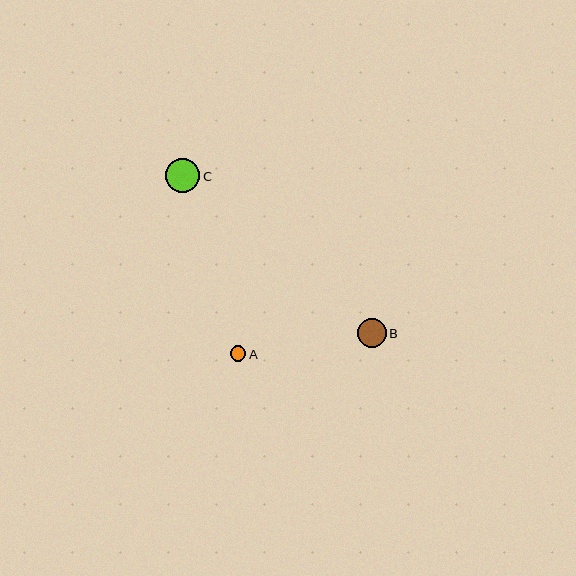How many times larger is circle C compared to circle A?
Circle C is approximately 2.2 times the size of circle A.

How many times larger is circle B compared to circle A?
Circle B is approximately 1.9 times the size of circle A.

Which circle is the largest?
Circle C is the largest with a size of approximately 34 pixels.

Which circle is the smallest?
Circle A is the smallest with a size of approximately 15 pixels.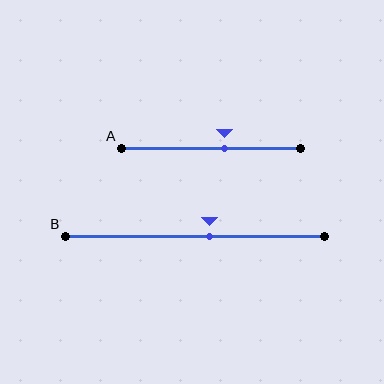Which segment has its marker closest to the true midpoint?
Segment B has its marker closest to the true midpoint.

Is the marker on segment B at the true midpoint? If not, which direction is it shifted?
No, the marker on segment B is shifted to the right by about 6% of the segment length.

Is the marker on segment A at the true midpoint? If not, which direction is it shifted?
No, the marker on segment A is shifted to the right by about 8% of the segment length.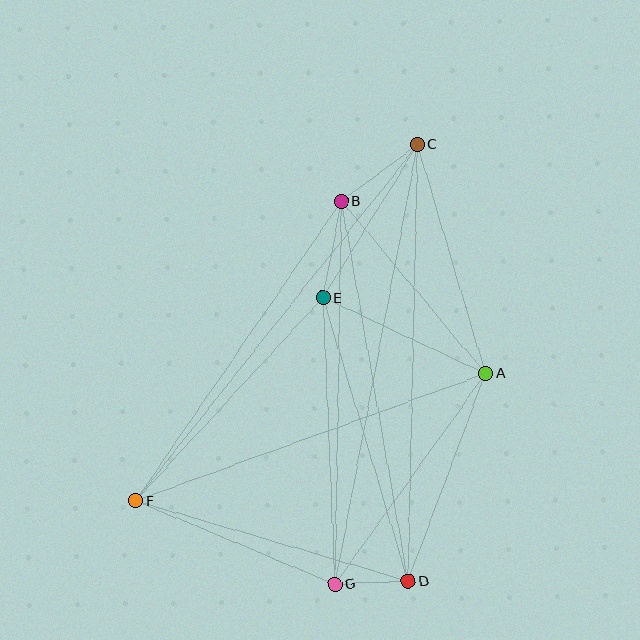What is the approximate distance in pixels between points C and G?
The distance between C and G is approximately 447 pixels.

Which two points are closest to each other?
Points D and G are closest to each other.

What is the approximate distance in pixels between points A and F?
The distance between A and F is approximately 372 pixels.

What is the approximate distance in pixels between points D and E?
The distance between D and E is approximately 296 pixels.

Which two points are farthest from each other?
Points C and F are farthest from each other.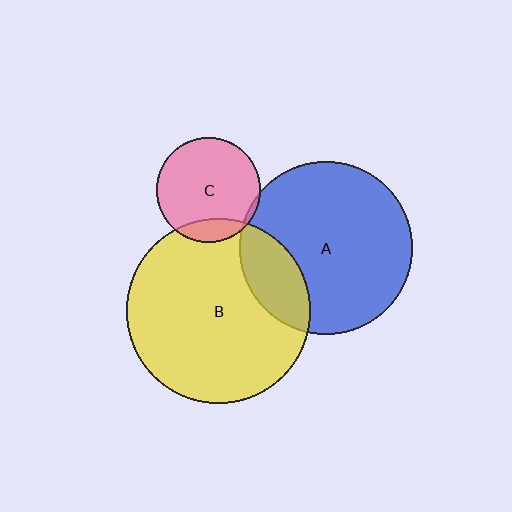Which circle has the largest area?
Circle B (yellow).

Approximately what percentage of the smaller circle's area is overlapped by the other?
Approximately 20%.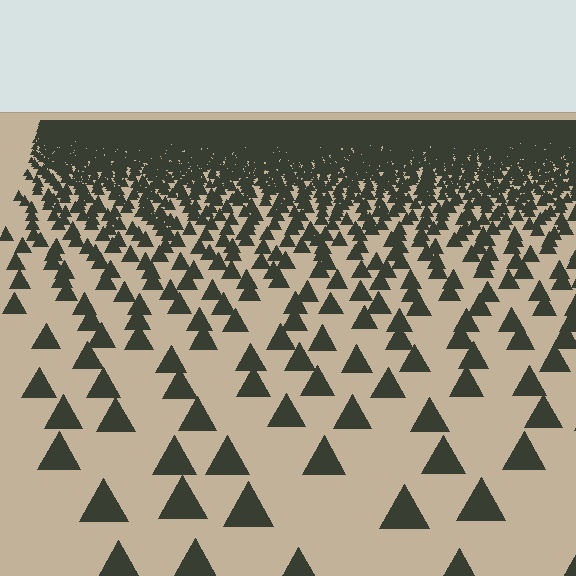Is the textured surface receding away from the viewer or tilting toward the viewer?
The surface is receding away from the viewer. Texture elements get smaller and denser toward the top.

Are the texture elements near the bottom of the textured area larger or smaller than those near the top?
Larger. Near the bottom, elements are closer to the viewer and appear at a bigger on-screen size.